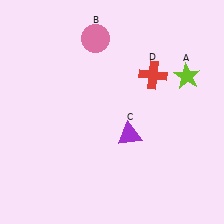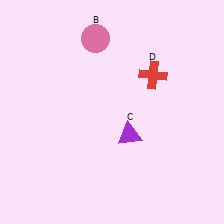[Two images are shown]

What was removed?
The lime star (A) was removed in Image 2.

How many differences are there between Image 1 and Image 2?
There is 1 difference between the two images.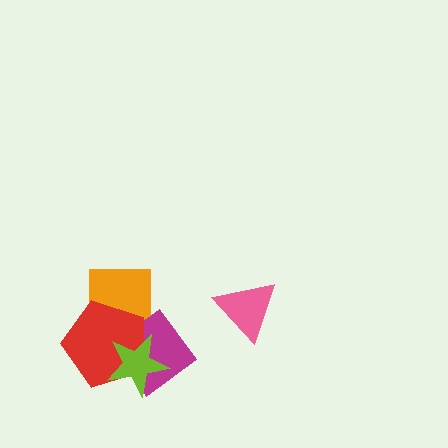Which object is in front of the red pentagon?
The lime star is in front of the red pentagon.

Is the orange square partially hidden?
Yes, it is partially covered by another shape.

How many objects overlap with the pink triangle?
0 objects overlap with the pink triangle.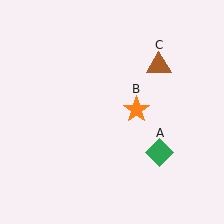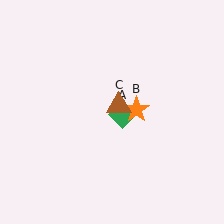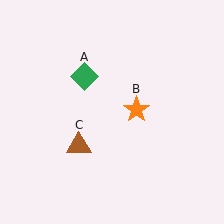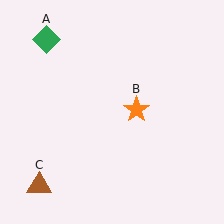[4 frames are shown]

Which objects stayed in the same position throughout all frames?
Orange star (object B) remained stationary.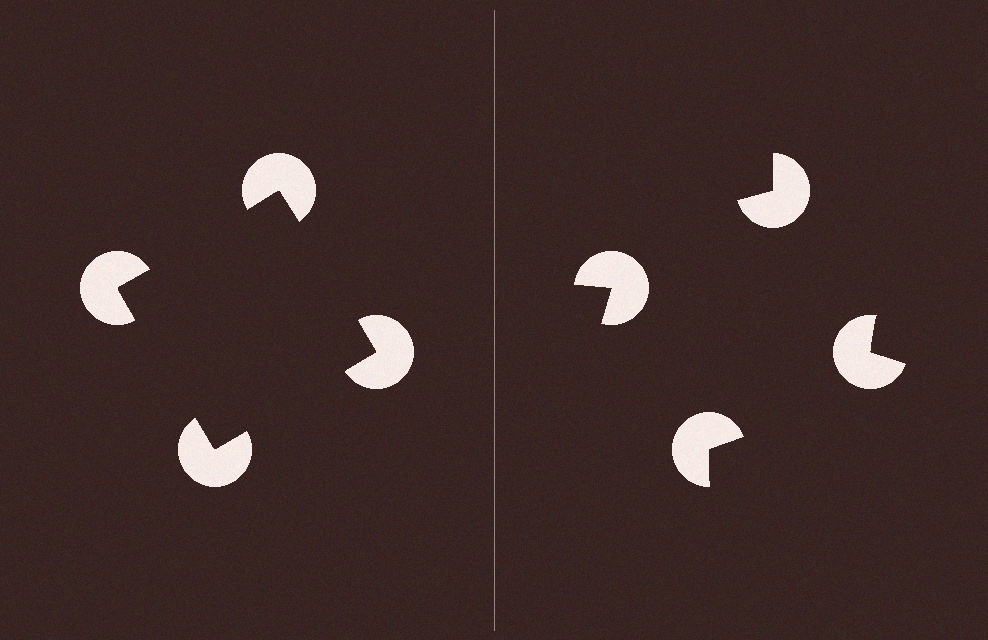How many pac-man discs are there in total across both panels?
8 — 4 on each side.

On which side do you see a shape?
An illusory square appears on the left side. On the right side the wedge cuts are rotated, so no coherent shape forms.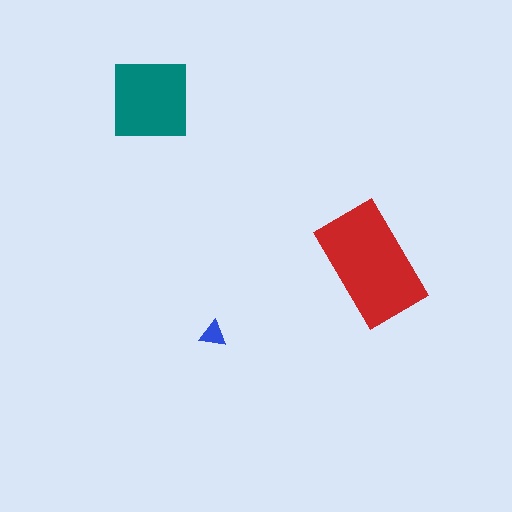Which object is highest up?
The teal square is topmost.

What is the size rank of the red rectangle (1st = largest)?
1st.